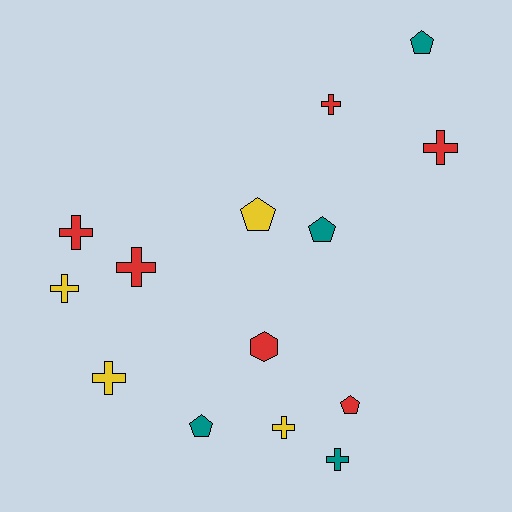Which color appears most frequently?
Red, with 6 objects.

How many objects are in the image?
There are 14 objects.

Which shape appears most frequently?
Cross, with 8 objects.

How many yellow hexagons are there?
There are no yellow hexagons.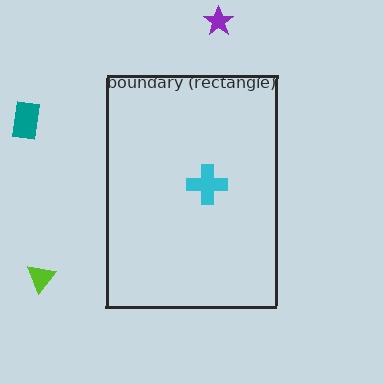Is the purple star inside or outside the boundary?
Outside.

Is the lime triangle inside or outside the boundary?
Outside.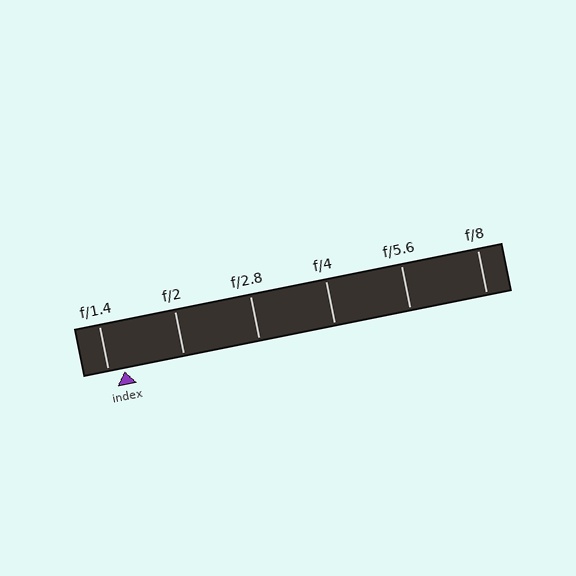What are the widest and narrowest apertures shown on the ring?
The widest aperture shown is f/1.4 and the narrowest is f/8.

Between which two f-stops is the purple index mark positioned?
The index mark is between f/1.4 and f/2.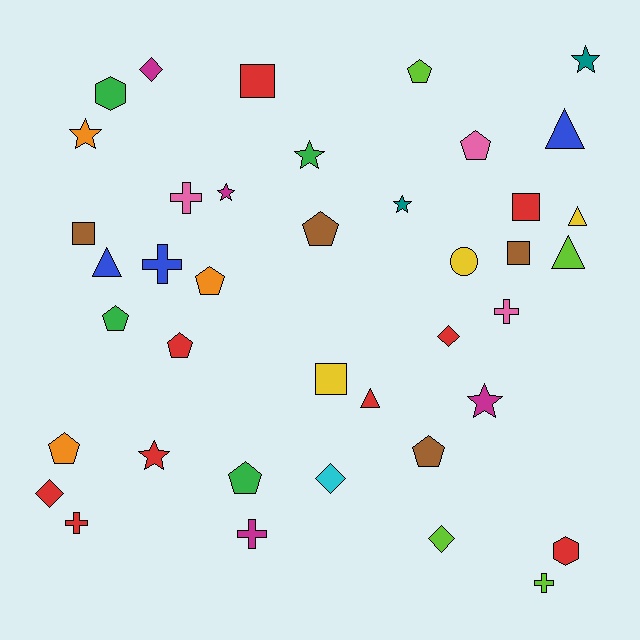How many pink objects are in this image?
There are 3 pink objects.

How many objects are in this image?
There are 40 objects.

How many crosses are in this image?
There are 6 crosses.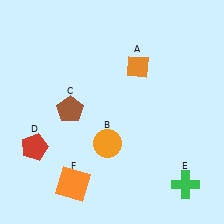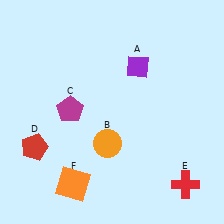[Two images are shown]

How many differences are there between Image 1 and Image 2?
There are 3 differences between the two images.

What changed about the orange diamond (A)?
In Image 1, A is orange. In Image 2, it changed to purple.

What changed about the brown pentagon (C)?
In Image 1, C is brown. In Image 2, it changed to magenta.